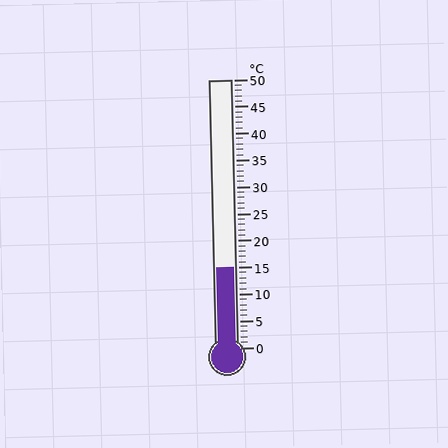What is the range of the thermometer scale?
The thermometer scale ranges from 0°C to 50°C.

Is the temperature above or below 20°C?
The temperature is below 20°C.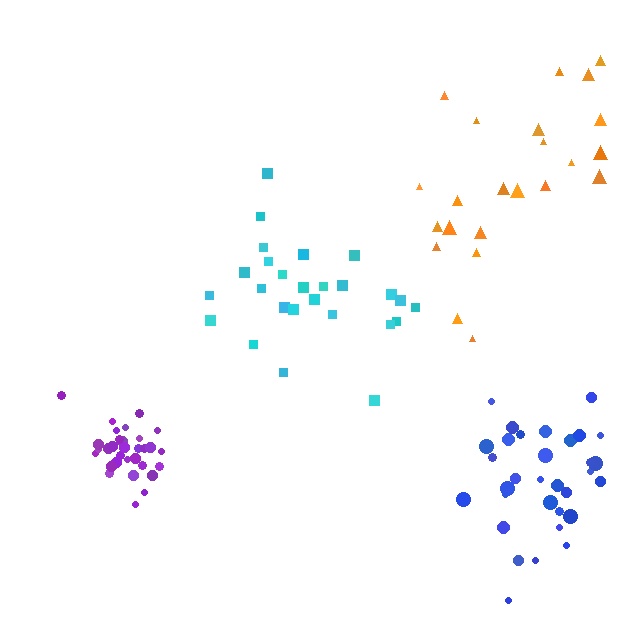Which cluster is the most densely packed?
Purple.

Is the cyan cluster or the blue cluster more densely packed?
Cyan.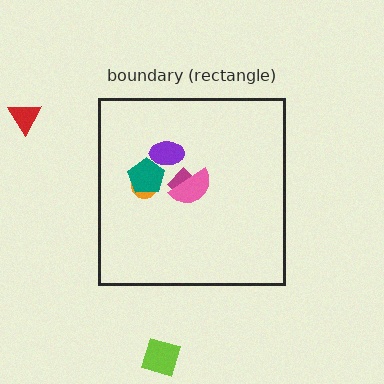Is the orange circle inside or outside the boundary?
Inside.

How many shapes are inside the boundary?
5 inside, 2 outside.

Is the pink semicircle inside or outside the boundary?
Inside.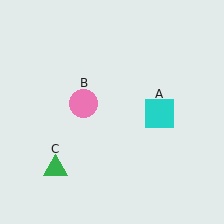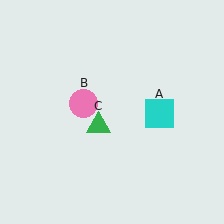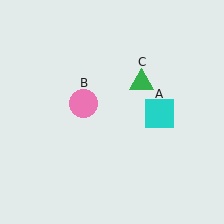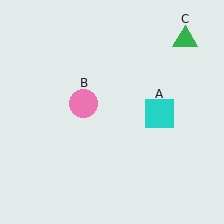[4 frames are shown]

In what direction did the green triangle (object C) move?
The green triangle (object C) moved up and to the right.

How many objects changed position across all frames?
1 object changed position: green triangle (object C).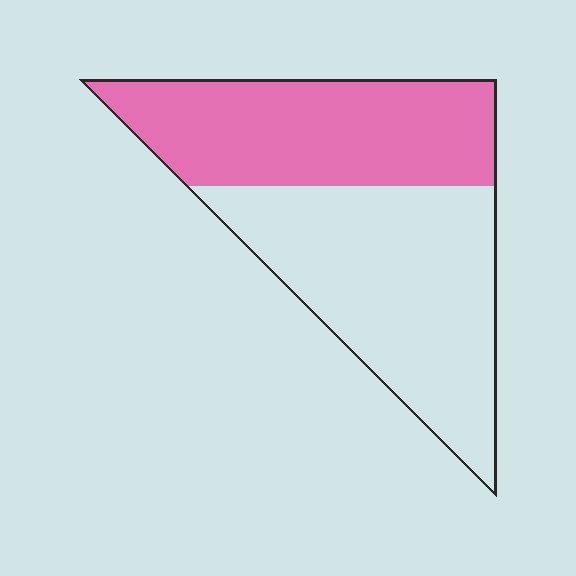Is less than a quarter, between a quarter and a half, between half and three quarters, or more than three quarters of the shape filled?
Between a quarter and a half.